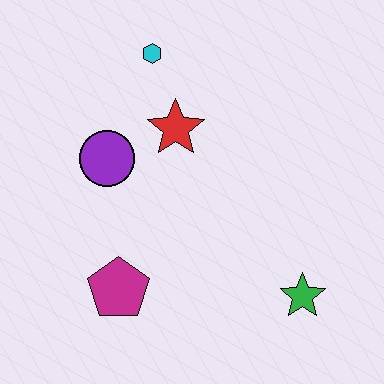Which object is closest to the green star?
The magenta pentagon is closest to the green star.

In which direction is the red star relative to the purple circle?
The red star is to the right of the purple circle.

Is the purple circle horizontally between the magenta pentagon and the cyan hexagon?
No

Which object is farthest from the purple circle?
The green star is farthest from the purple circle.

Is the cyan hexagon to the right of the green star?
No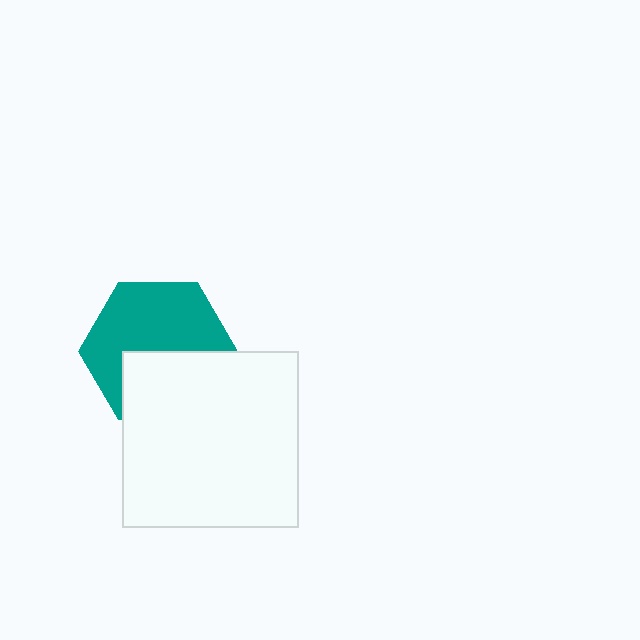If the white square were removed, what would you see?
You would see the complete teal hexagon.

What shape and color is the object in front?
The object in front is a white square.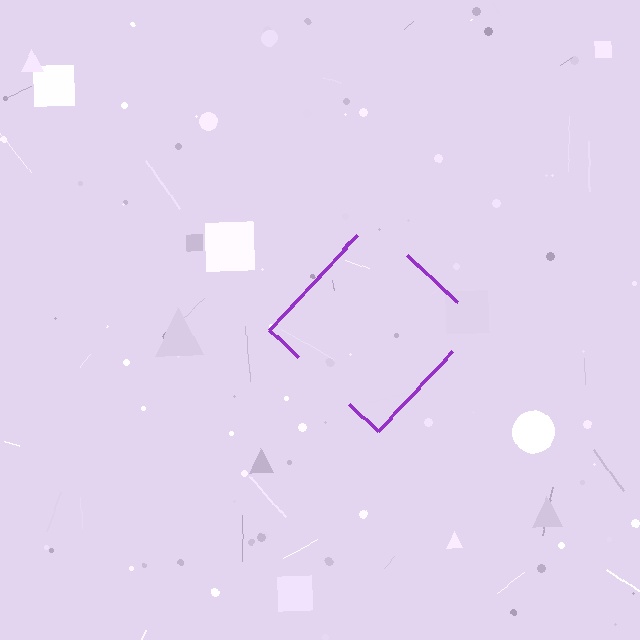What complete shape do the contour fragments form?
The contour fragments form a diamond.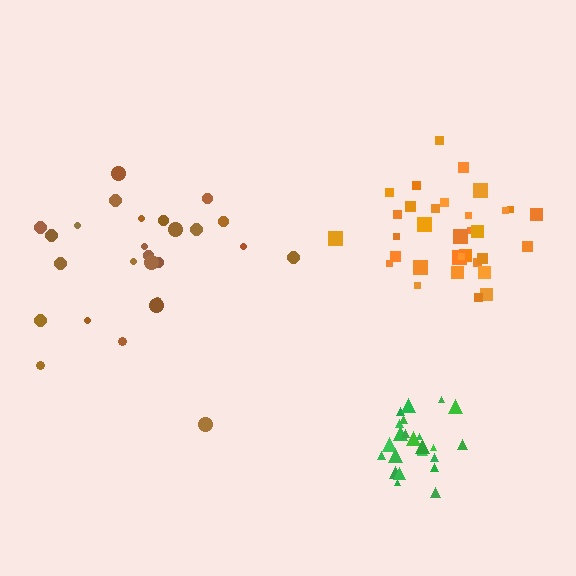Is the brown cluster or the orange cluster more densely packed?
Orange.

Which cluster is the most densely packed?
Green.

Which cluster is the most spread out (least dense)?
Brown.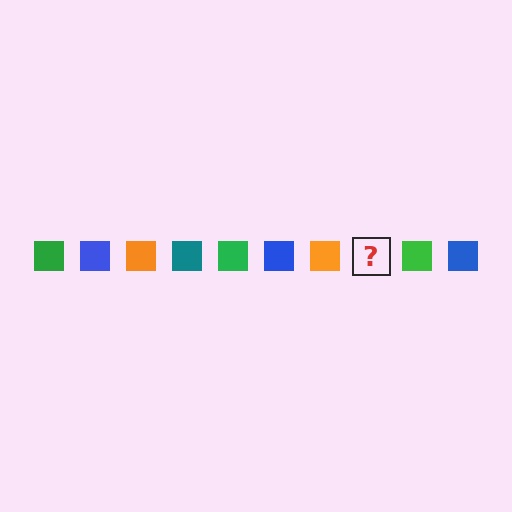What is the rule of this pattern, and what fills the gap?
The rule is that the pattern cycles through green, blue, orange, teal squares. The gap should be filled with a teal square.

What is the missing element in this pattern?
The missing element is a teal square.